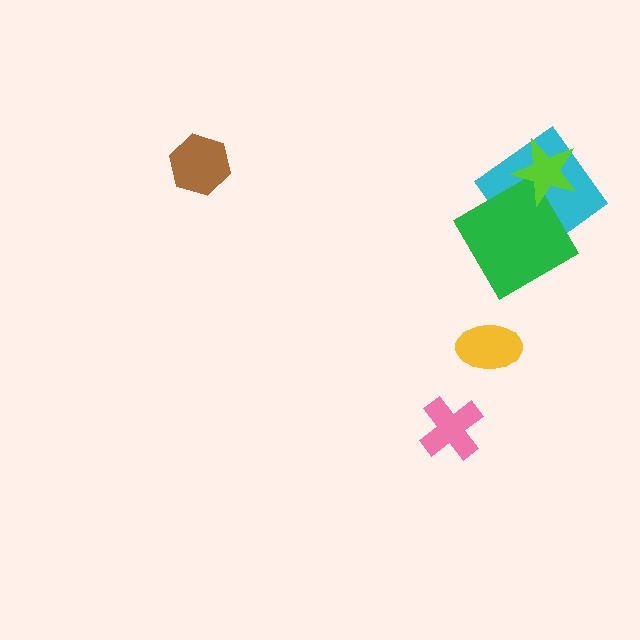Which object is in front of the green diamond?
The lime star is in front of the green diamond.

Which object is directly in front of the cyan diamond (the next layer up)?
The green diamond is directly in front of the cyan diamond.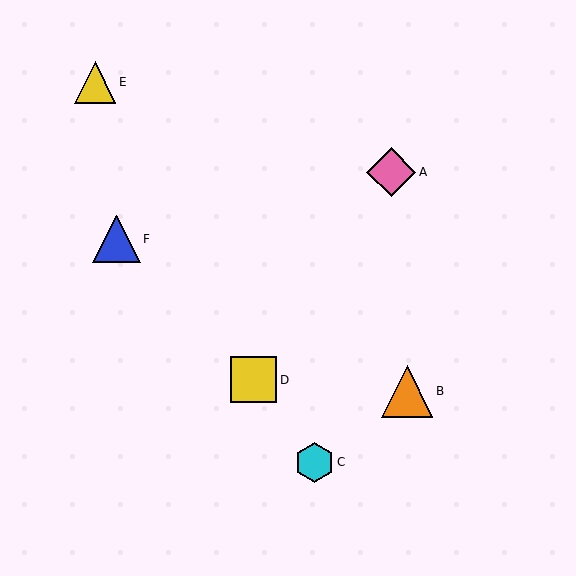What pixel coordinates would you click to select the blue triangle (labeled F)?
Click at (117, 239) to select the blue triangle F.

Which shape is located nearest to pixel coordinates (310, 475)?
The cyan hexagon (labeled C) at (314, 462) is nearest to that location.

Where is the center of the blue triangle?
The center of the blue triangle is at (117, 239).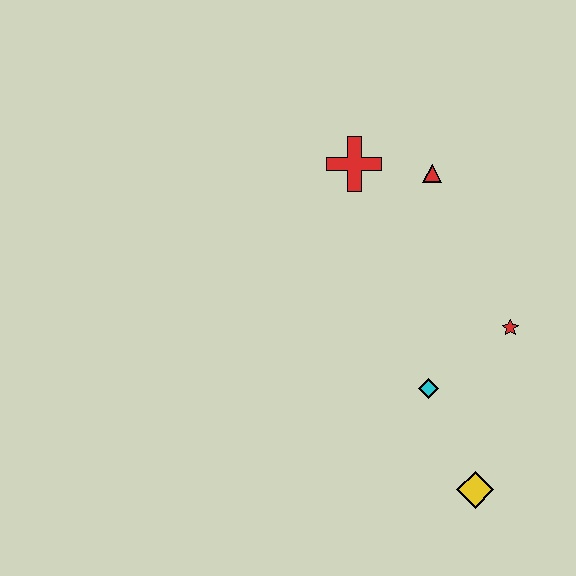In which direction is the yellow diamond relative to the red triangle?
The yellow diamond is below the red triangle.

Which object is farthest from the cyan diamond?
The red cross is farthest from the cyan diamond.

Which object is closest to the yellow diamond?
The cyan diamond is closest to the yellow diamond.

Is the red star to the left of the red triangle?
No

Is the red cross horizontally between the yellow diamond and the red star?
No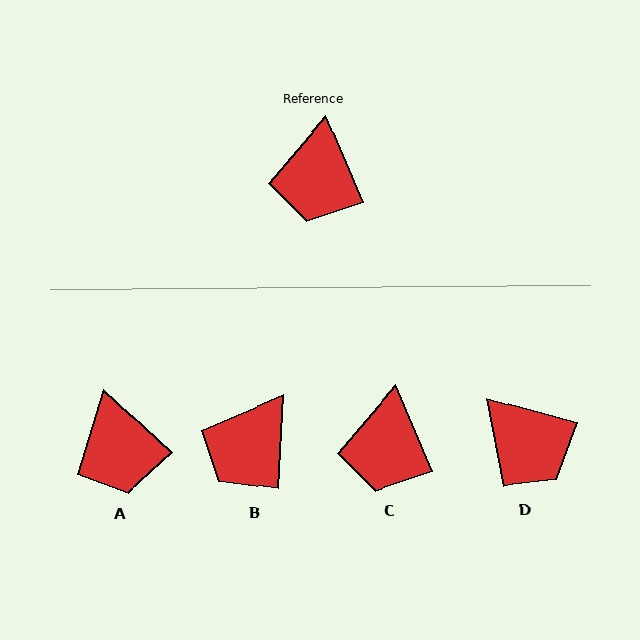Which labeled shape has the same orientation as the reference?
C.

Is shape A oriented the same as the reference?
No, it is off by about 24 degrees.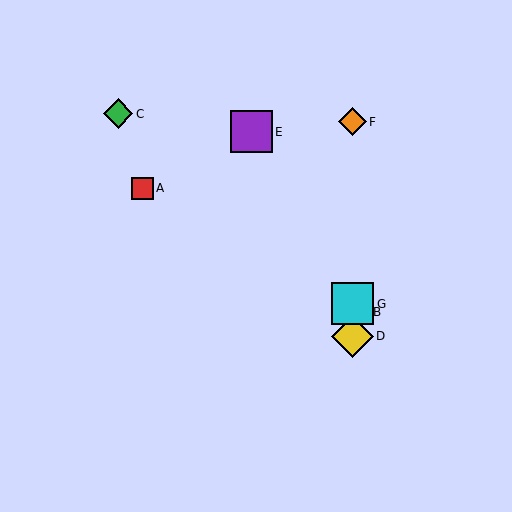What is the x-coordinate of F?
Object F is at x≈352.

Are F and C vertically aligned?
No, F is at x≈352 and C is at x≈118.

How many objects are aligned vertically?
4 objects (B, D, F, G) are aligned vertically.